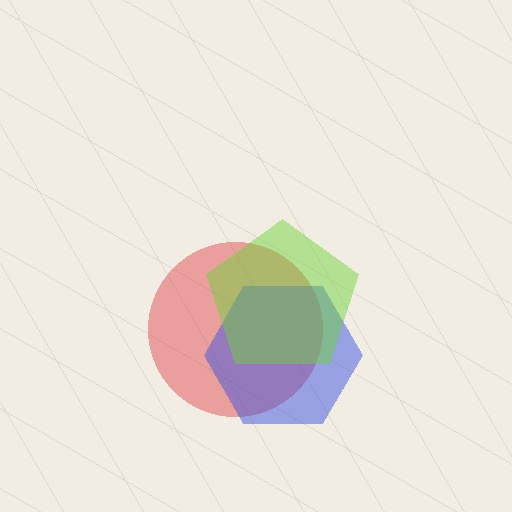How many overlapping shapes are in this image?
There are 3 overlapping shapes in the image.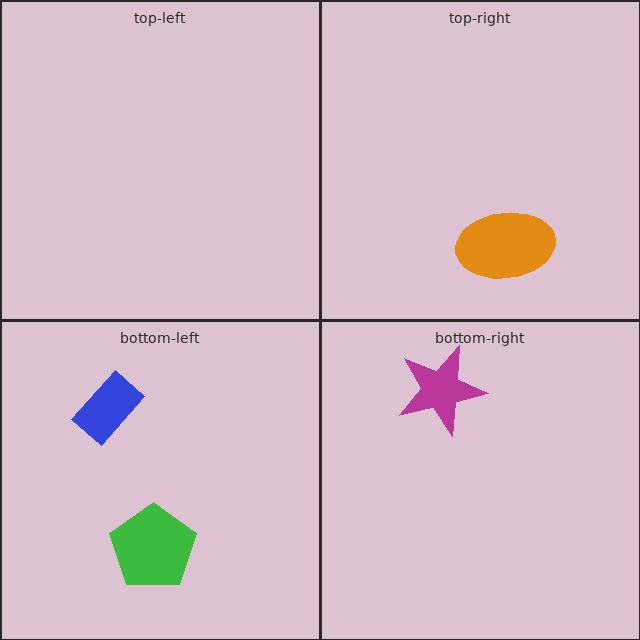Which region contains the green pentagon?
The bottom-left region.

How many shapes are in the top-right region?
1.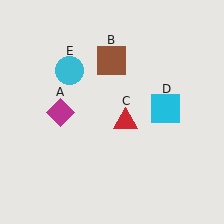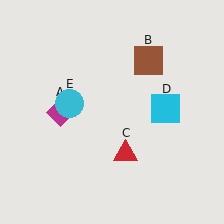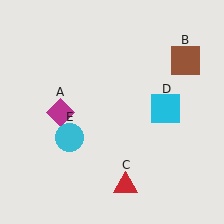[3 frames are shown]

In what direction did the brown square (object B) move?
The brown square (object B) moved right.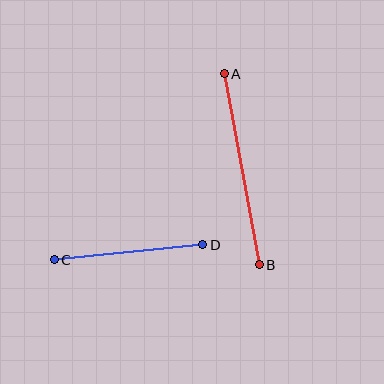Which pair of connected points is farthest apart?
Points A and B are farthest apart.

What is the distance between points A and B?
The distance is approximately 194 pixels.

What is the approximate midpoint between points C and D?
The midpoint is at approximately (129, 252) pixels.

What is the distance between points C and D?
The distance is approximately 149 pixels.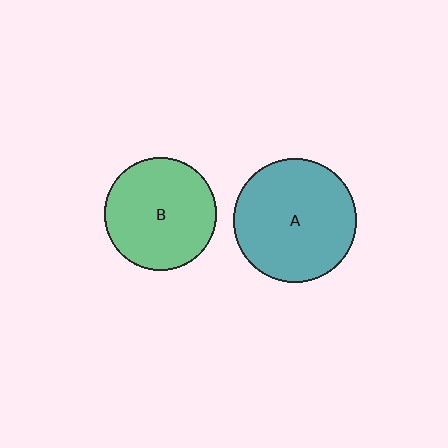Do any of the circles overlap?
No, none of the circles overlap.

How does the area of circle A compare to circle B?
Approximately 1.2 times.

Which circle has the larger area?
Circle A (teal).